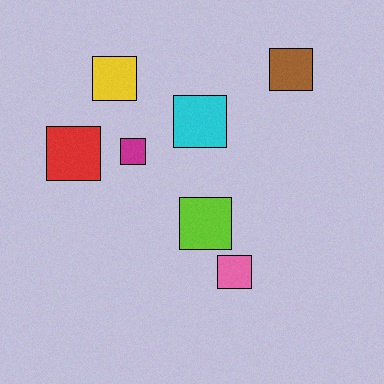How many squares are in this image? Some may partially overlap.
There are 7 squares.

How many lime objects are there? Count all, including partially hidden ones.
There is 1 lime object.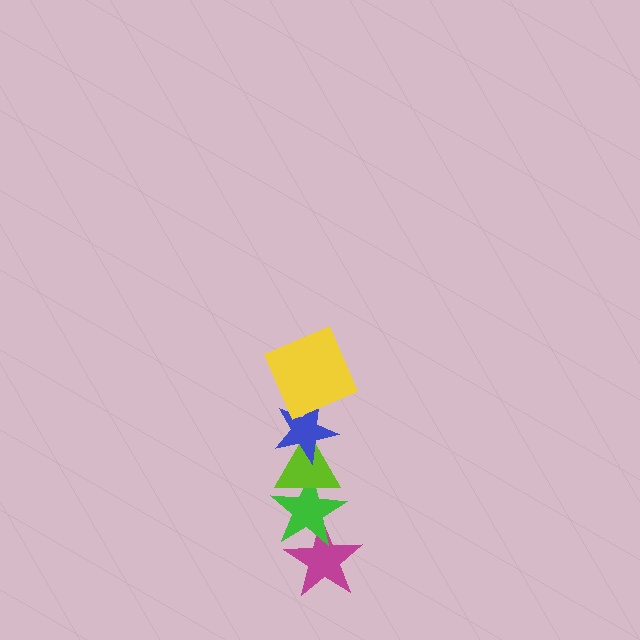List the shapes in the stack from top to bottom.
From top to bottom: the yellow square, the blue star, the lime triangle, the green star, the magenta star.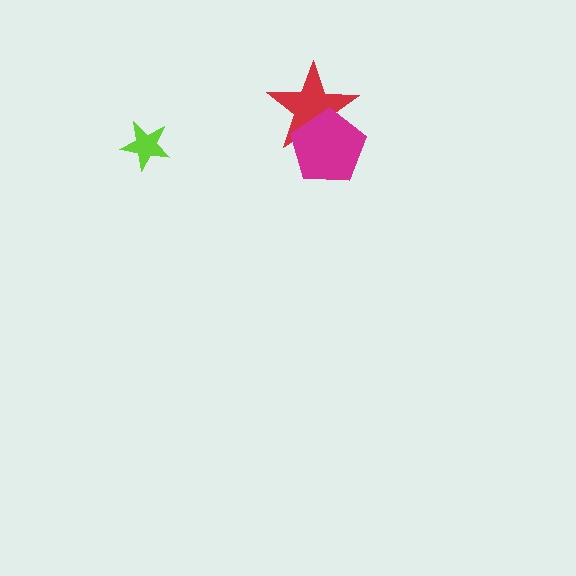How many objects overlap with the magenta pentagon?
1 object overlaps with the magenta pentagon.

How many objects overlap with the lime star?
0 objects overlap with the lime star.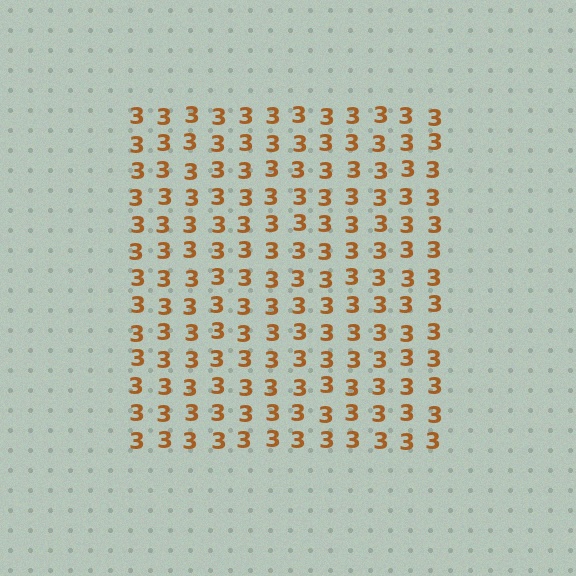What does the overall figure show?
The overall figure shows a square.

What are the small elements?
The small elements are digit 3's.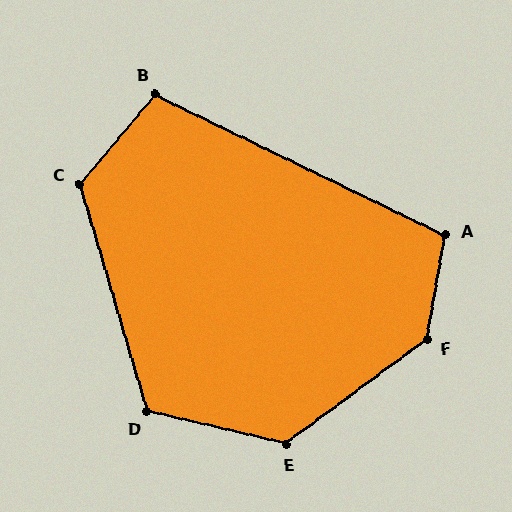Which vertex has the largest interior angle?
F, at approximately 136 degrees.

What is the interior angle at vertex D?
Approximately 119 degrees (obtuse).